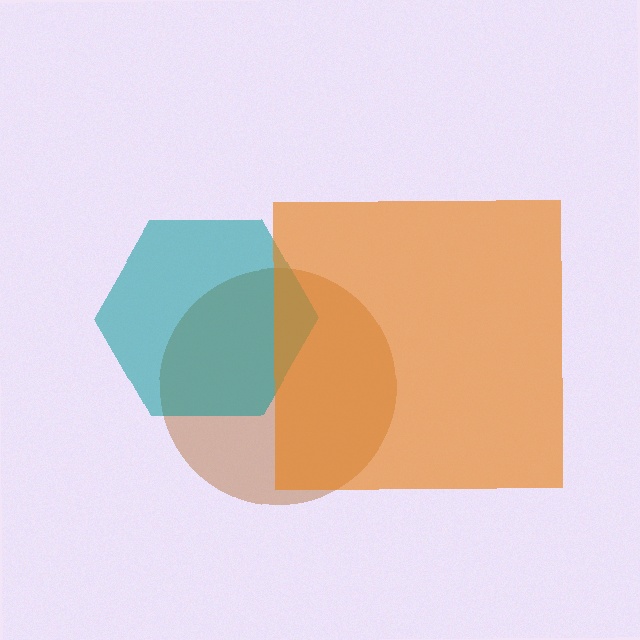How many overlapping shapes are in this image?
There are 3 overlapping shapes in the image.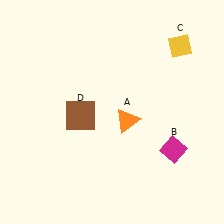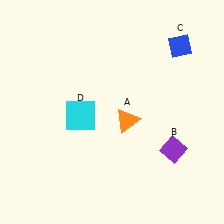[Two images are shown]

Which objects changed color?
B changed from magenta to purple. C changed from yellow to blue. D changed from brown to cyan.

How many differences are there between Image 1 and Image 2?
There are 3 differences between the two images.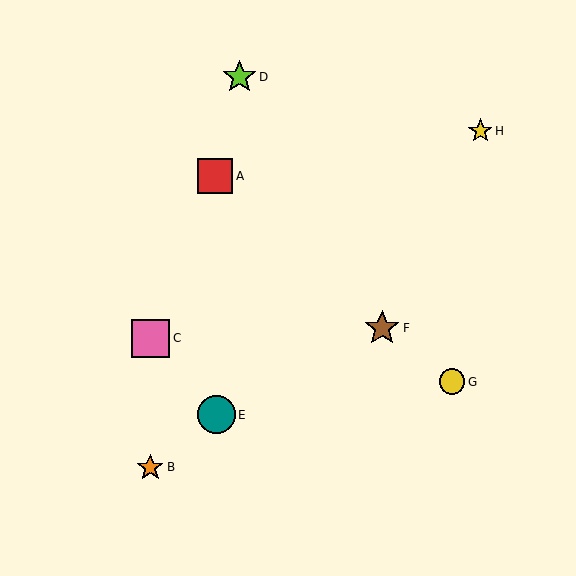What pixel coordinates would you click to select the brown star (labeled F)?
Click at (382, 328) to select the brown star F.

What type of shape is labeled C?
Shape C is a pink square.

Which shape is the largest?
The teal circle (labeled E) is the largest.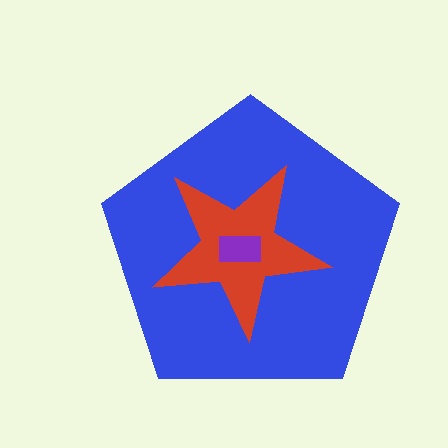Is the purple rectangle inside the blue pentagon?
Yes.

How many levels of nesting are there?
3.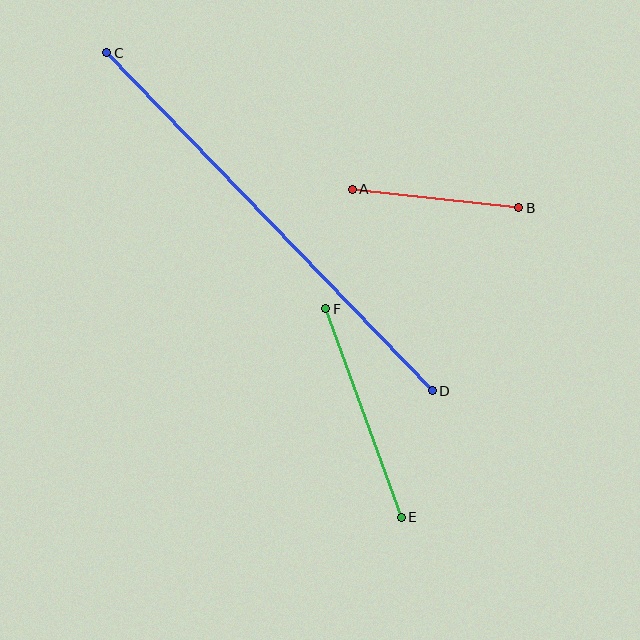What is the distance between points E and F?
The distance is approximately 222 pixels.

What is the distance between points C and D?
The distance is approximately 469 pixels.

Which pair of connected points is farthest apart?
Points C and D are farthest apart.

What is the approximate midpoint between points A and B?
The midpoint is at approximately (436, 198) pixels.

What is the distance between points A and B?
The distance is approximately 168 pixels.